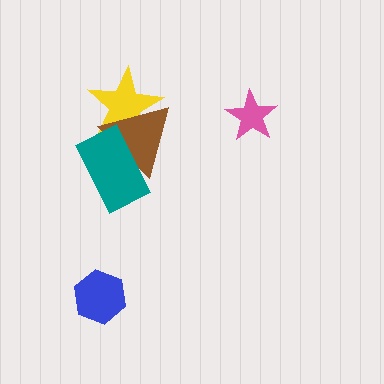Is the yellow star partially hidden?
Yes, it is partially covered by another shape.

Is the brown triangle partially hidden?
Yes, it is partially covered by another shape.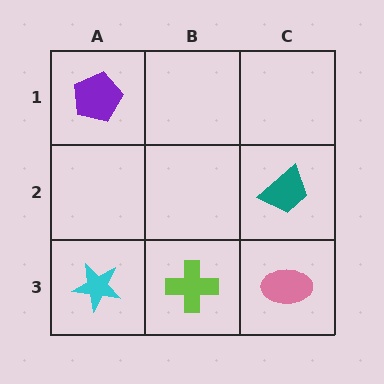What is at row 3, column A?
A cyan star.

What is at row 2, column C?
A teal trapezoid.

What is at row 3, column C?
A pink ellipse.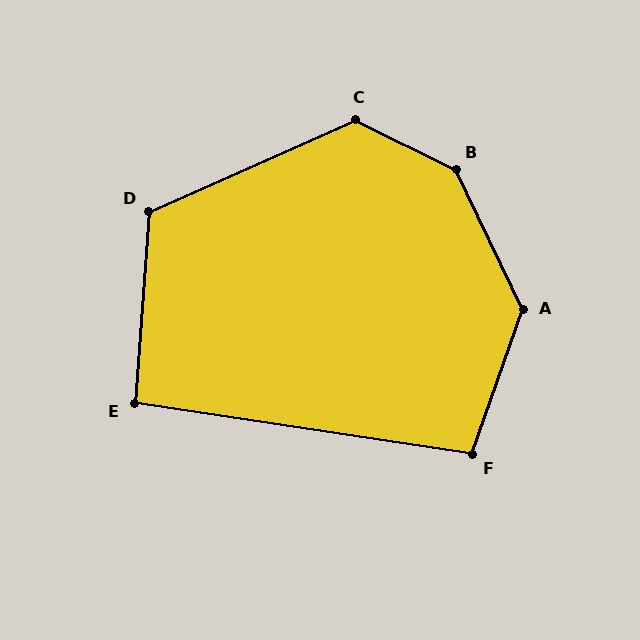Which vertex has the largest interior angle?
B, at approximately 141 degrees.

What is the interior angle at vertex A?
Approximately 135 degrees (obtuse).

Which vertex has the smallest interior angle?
E, at approximately 94 degrees.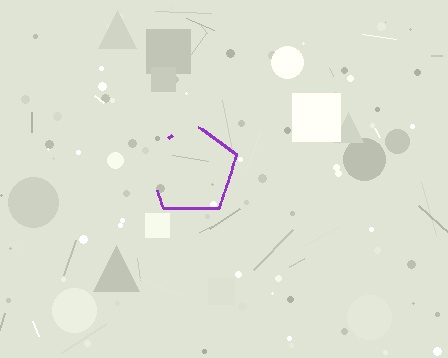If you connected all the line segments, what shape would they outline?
They would outline a pentagon.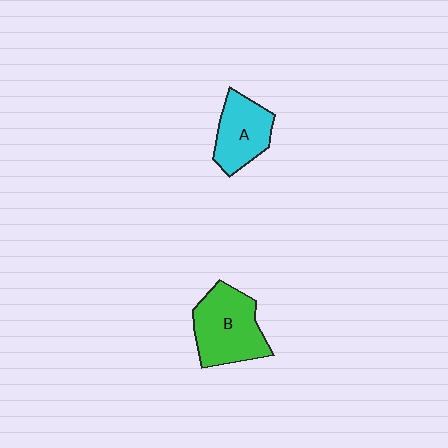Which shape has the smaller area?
Shape A (cyan).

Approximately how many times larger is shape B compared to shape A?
Approximately 1.4 times.